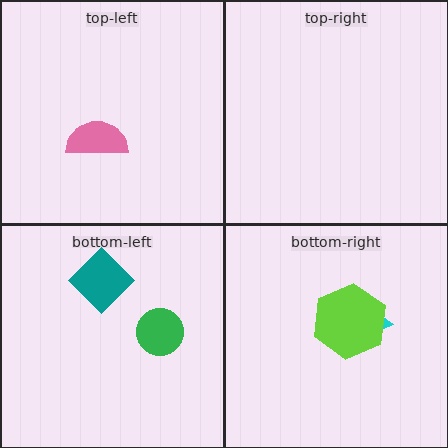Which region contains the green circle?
The bottom-left region.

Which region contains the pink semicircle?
The top-left region.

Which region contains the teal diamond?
The bottom-left region.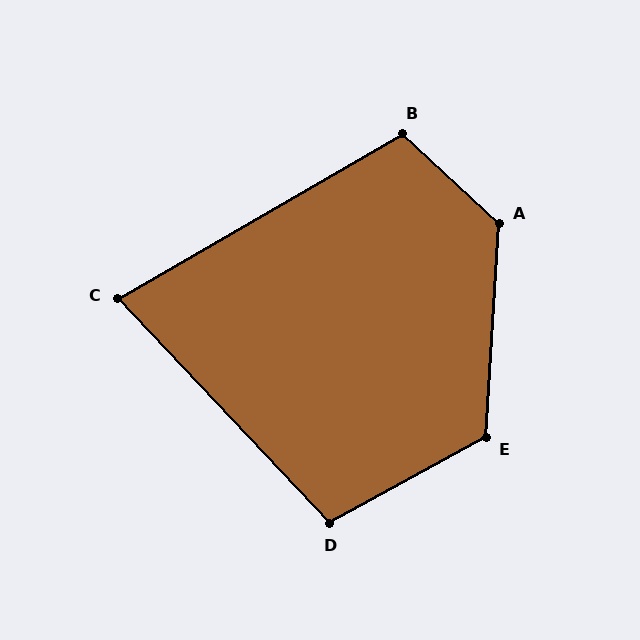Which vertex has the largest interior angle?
A, at approximately 129 degrees.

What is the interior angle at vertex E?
Approximately 122 degrees (obtuse).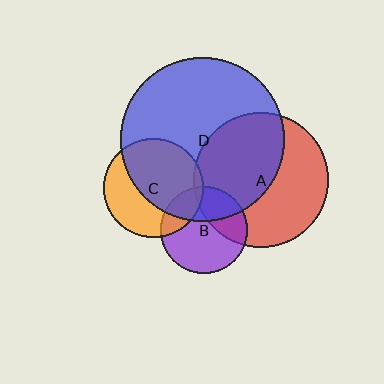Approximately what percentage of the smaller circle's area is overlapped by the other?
Approximately 60%.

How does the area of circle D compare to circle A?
Approximately 1.5 times.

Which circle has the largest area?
Circle D (blue).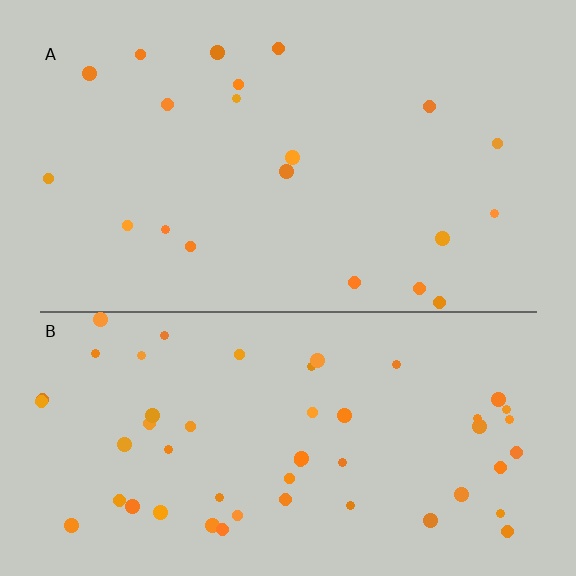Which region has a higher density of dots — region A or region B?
B (the bottom).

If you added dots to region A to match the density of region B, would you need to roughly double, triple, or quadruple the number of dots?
Approximately triple.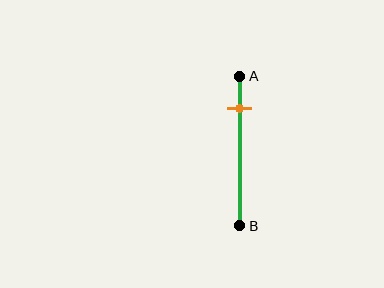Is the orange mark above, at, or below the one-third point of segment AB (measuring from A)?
The orange mark is above the one-third point of segment AB.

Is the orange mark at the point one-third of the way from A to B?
No, the mark is at about 20% from A, not at the 33% one-third point.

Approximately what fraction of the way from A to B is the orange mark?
The orange mark is approximately 20% of the way from A to B.